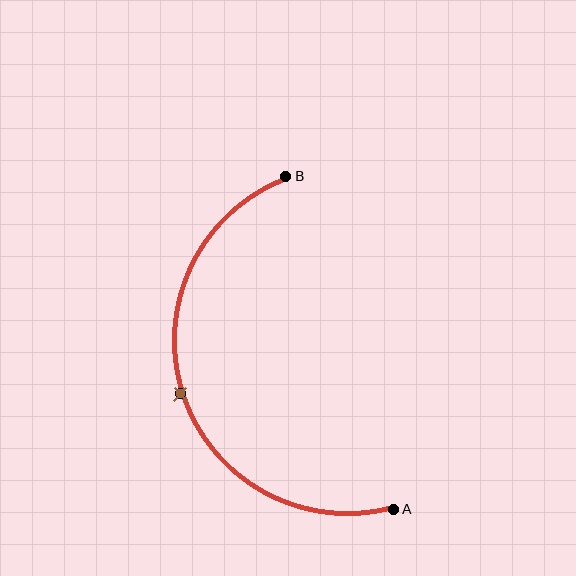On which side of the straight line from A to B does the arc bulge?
The arc bulges to the left of the straight line connecting A and B.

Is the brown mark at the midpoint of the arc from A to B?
Yes. The brown mark lies on the arc at equal arc-length from both A and B — it is the arc midpoint.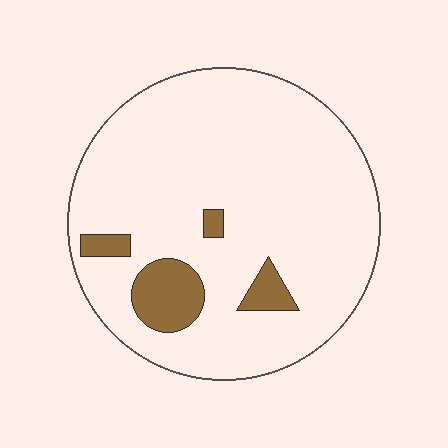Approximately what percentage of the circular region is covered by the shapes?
Approximately 10%.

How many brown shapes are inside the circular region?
4.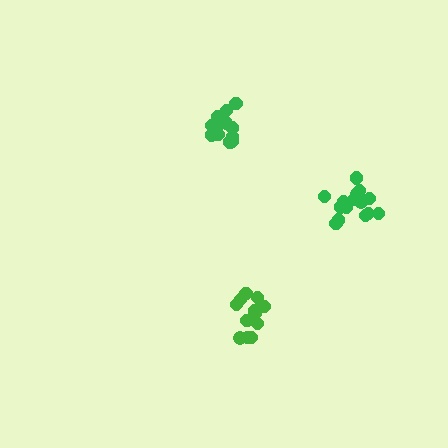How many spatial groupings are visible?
There are 3 spatial groupings.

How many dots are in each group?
Group 1: 13 dots, Group 2: 13 dots, Group 3: 17 dots (43 total).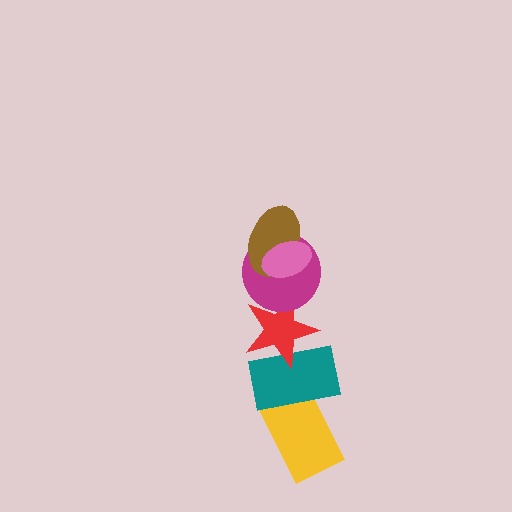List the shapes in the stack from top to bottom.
From top to bottom: the pink ellipse, the brown ellipse, the magenta circle, the red star, the teal rectangle, the yellow rectangle.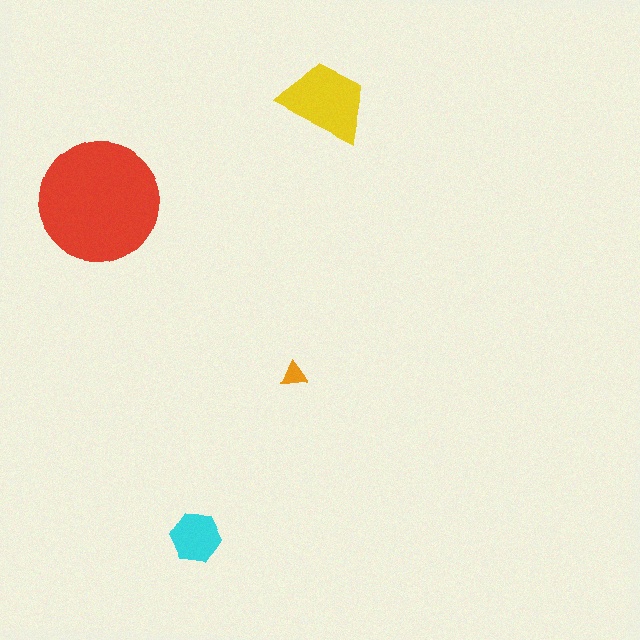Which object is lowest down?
The cyan hexagon is bottommost.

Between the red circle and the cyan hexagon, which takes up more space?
The red circle.